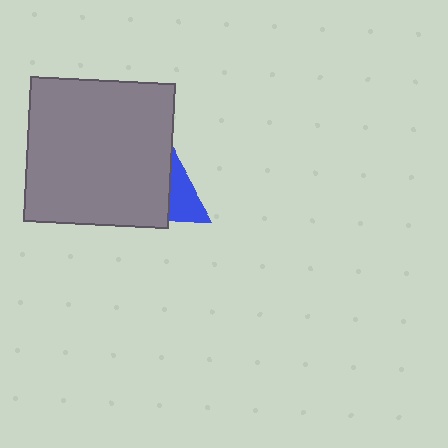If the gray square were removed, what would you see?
You would see the complete blue triangle.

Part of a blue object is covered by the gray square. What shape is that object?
It is a triangle.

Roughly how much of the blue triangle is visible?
A small part of it is visible (roughly 30%).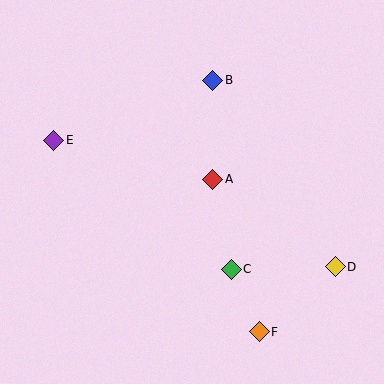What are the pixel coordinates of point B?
Point B is at (213, 80).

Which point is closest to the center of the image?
Point A at (213, 179) is closest to the center.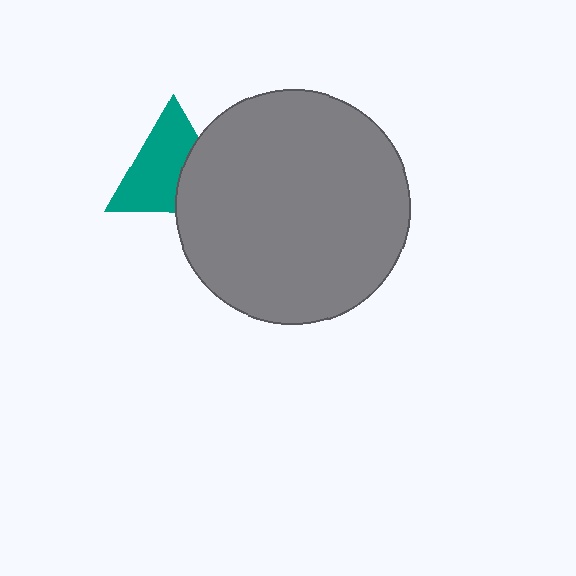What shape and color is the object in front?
The object in front is a gray circle.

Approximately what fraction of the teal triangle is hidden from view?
Roughly 35% of the teal triangle is hidden behind the gray circle.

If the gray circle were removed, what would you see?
You would see the complete teal triangle.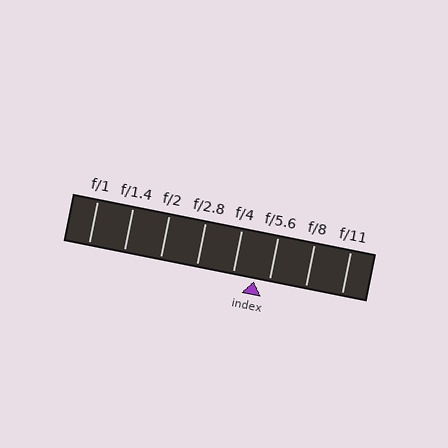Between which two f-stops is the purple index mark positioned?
The index mark is between f/4 and f/5.6.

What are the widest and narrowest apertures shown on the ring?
The widest aperture shown is f/1 and the narrowest is f/11.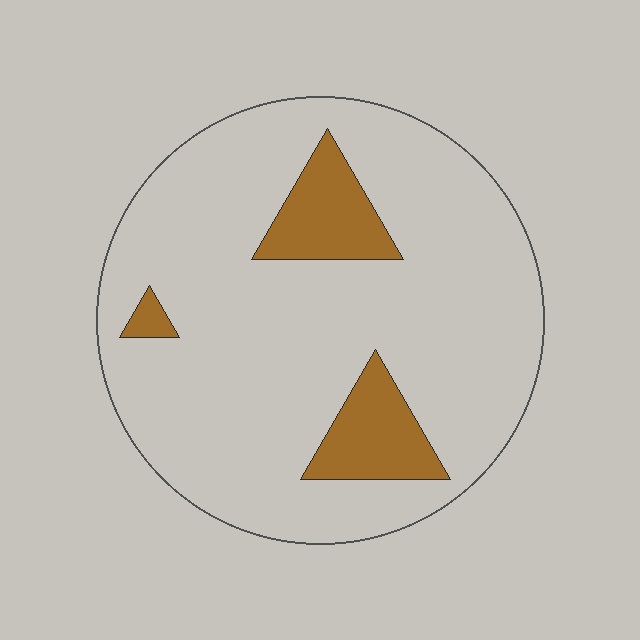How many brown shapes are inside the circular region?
3.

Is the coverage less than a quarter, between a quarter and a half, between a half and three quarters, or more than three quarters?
Less than a quarter.